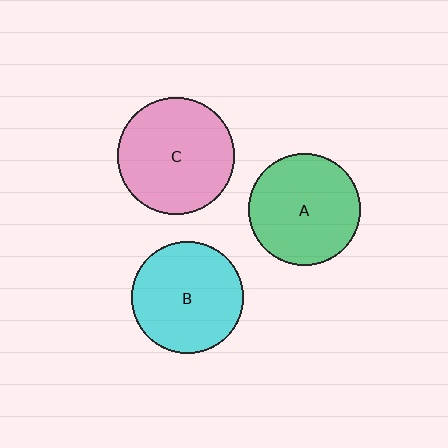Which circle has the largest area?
Circle C (pink).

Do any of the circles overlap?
No, none of the circles overlap.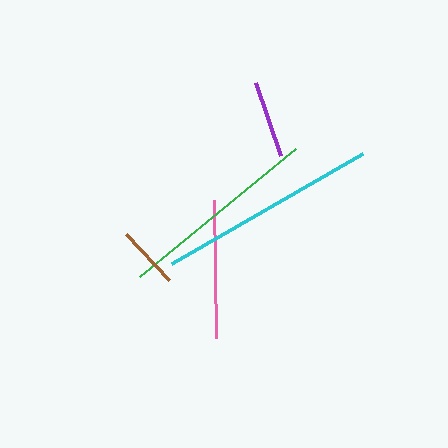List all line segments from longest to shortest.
From longest to shortest: cyan, green, pink, purple, brown.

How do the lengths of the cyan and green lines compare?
The cyan and green lines are approximately the same length.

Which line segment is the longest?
The cyan line is the longest at approximately 220 pixels.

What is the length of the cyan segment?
The cyan segment is approximately 220 pixels long.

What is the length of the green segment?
The green segment is approximately 203 pixels long.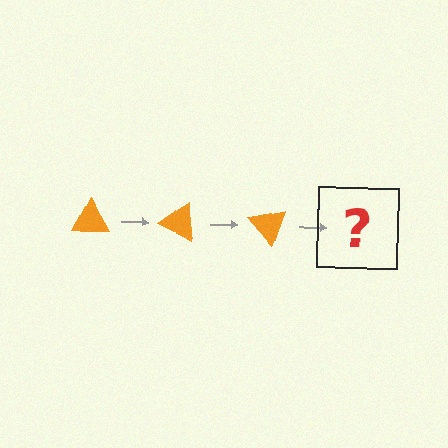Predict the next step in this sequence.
The next step is an orange triangle rotated 75 degrees.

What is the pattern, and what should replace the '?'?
The pattern is that the triangle rotates 25 degrees each step. The '?' should be an orange triangle rotated 75 degrees.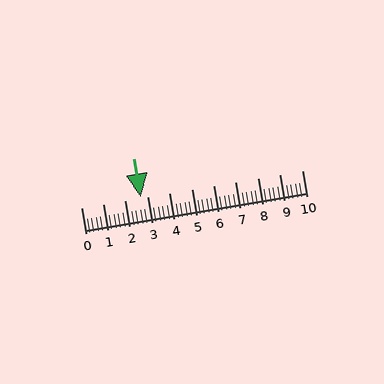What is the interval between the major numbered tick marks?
The major tick marks are spaced 1 units apart.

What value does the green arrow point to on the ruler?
The green arrow points to approximately 2.7.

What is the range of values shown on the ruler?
The ruler shows values from 0 to 10.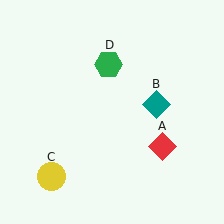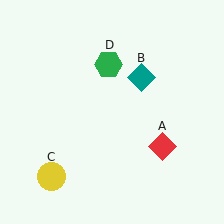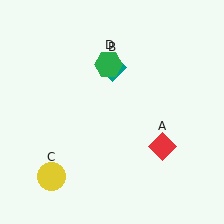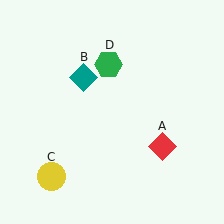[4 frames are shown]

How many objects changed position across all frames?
1 object changed position: teal diamond (object B).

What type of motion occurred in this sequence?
The teal diamond (object B) rotated counterclockwise around the center of the scene.